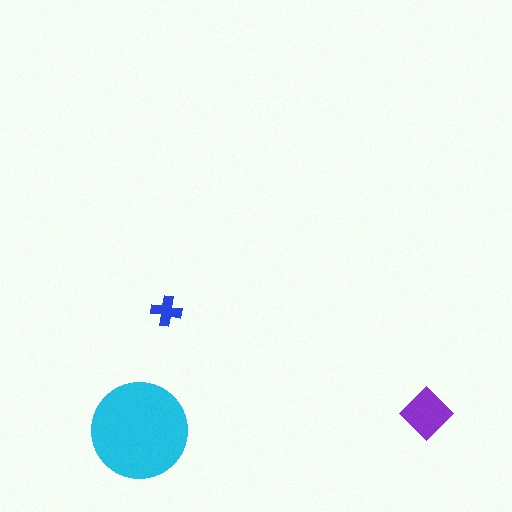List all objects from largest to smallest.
The cyan circle, the purple diamond, the blue cross.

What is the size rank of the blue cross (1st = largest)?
3rd.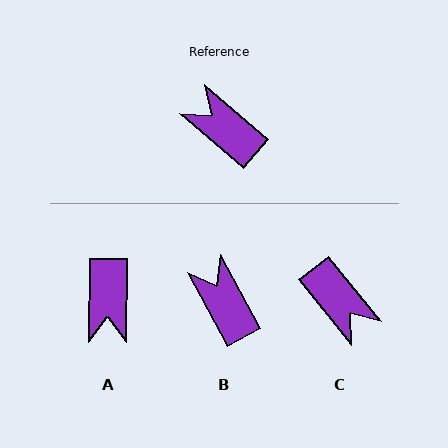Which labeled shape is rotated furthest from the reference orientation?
C, about 170 degrees away.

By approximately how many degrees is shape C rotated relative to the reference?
Approximately 170 degrees counter-clockwise.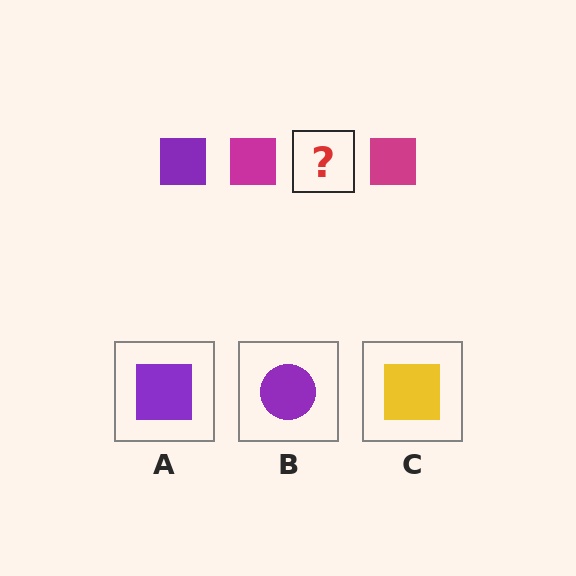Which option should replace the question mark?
Option A.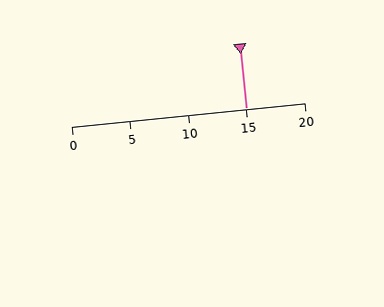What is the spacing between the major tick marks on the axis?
The major ticks are spaced 5 apart.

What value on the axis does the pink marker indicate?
The marker indicates approximately 15.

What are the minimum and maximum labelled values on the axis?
The axis runs from 0 to 20.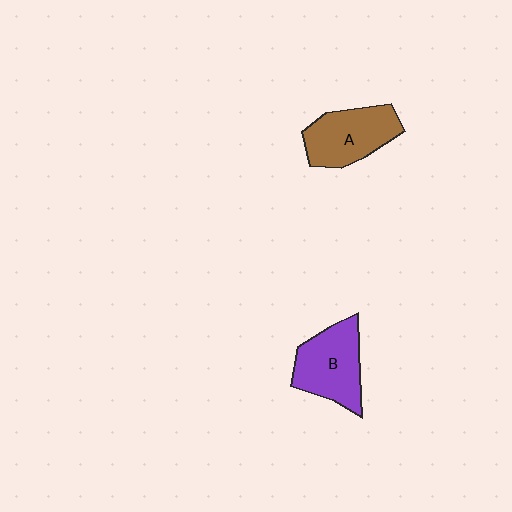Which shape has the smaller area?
Shape A (brown).